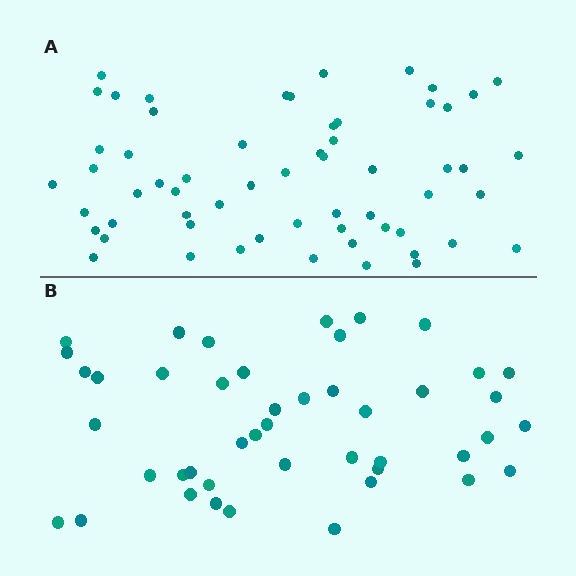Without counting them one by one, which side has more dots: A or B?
Region A (the top region) has more dots.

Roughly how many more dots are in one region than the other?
Region A has approximately 15 more dots than region B.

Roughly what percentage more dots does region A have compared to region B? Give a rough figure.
About 35% more.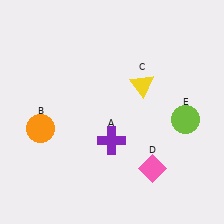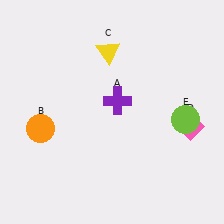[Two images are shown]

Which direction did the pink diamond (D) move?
The pink diamond (D) moved up.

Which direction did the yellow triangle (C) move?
The yellow triangle (C) moved left.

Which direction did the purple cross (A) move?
The purple cross (A) moved up.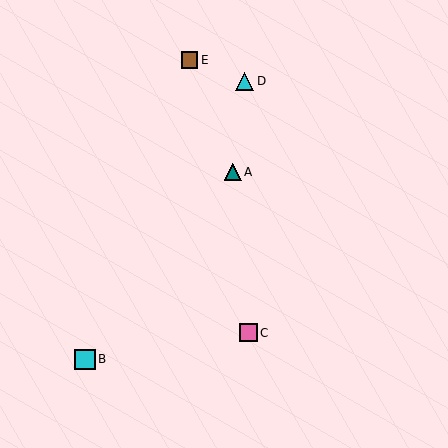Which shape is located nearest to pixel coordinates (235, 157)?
The teal triangle (labeled A) at (233, 172) is nearest to that location.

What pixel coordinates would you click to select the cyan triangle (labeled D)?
Click at (245, 81) to select the cyan triangle D.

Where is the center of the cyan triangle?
The center of the cyan triangle is at (245, 81).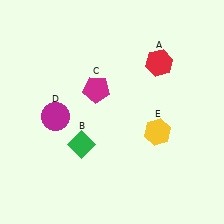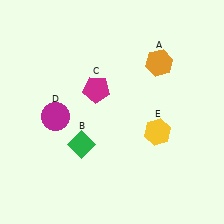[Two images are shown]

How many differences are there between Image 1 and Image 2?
There is 1 difference between the two images.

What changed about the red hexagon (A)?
In Image 1, A is red. In Image 2, it changed to orange.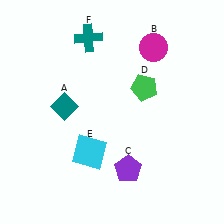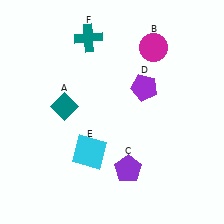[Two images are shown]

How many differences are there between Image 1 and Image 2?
There is 1 difference between the two images.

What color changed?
The pentagon (D) changed from green in Image 1 to purple in Image 2.